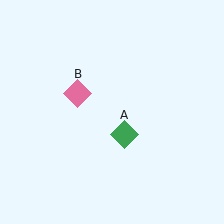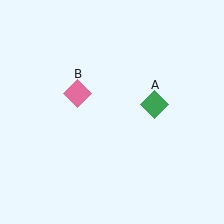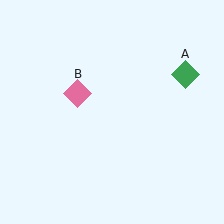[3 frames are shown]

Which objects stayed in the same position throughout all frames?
Pink diamond (object B) remained stationary.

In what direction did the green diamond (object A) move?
The green diamond (object A) moved up and to the right.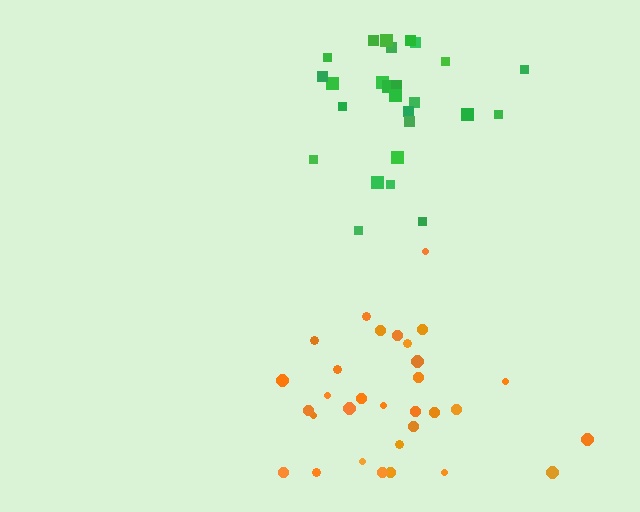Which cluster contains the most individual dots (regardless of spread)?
Orange (32).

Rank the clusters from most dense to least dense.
orange, green.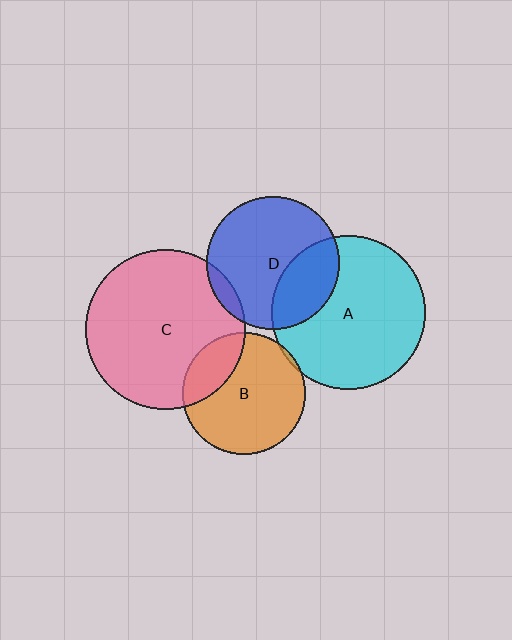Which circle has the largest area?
Circle C (pink).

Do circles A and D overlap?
Yes.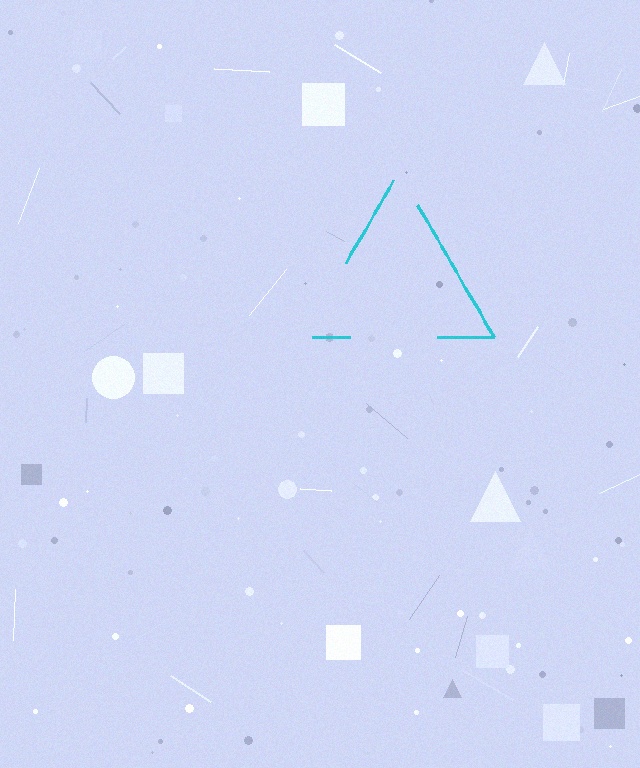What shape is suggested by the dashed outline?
The dashed outline suggests a triangle.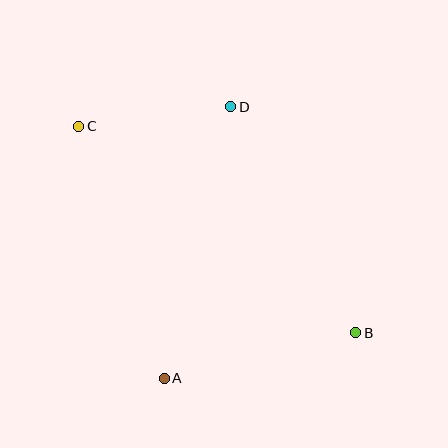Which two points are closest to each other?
Points C and D are closest to each other.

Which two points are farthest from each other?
Points B and C are farthest from each other.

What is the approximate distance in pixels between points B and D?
The distance between B and D is approximately 259 pixels.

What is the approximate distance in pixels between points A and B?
The distance between A and B is approximately 197 pixels.